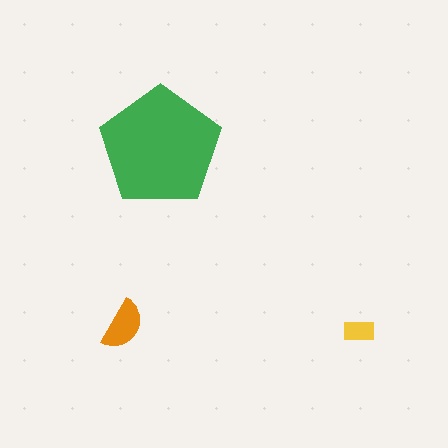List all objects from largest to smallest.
The green pentagon, the orange semicircle, the yellow rectangle.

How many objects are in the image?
There are 3 objects in the image.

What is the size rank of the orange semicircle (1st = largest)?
2nd.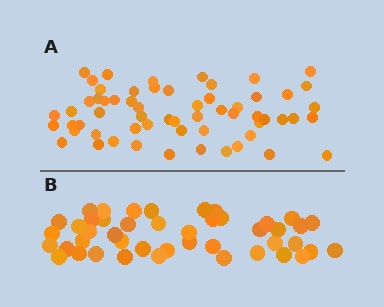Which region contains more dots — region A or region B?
Region A (the top region) has more dots.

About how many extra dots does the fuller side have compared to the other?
Region A has approximately 15 more dots than region B.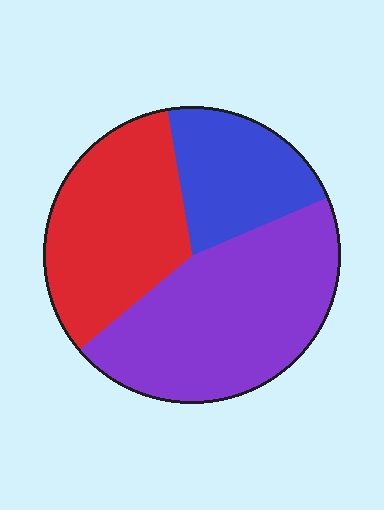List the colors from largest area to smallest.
From largest to smallest: purple, red, blue.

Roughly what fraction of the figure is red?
Red takes up about one third (1/3) of the figure.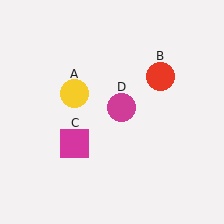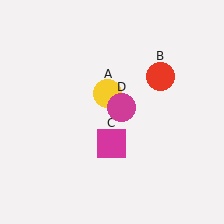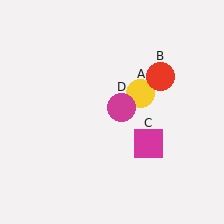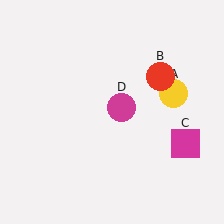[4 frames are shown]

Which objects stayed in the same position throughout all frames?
Red circle (object B) and magenta circle (object D) remained stationary.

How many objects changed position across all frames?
2 objects changed position: yellow circle (object A), magenta square (object C).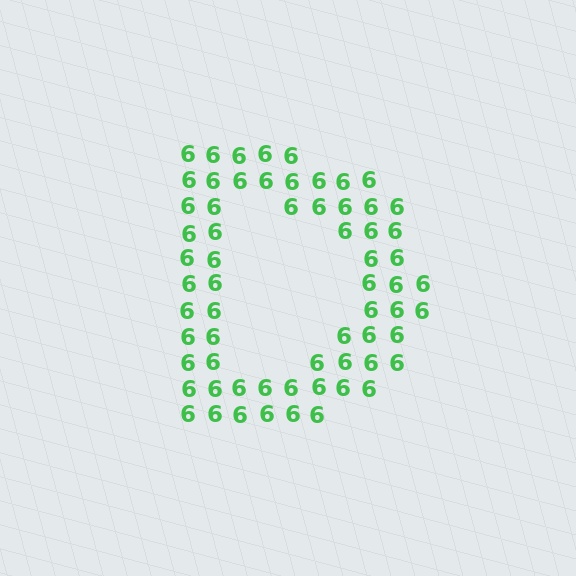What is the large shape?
The large shape is the letter D.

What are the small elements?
The small elements are digit 6's.